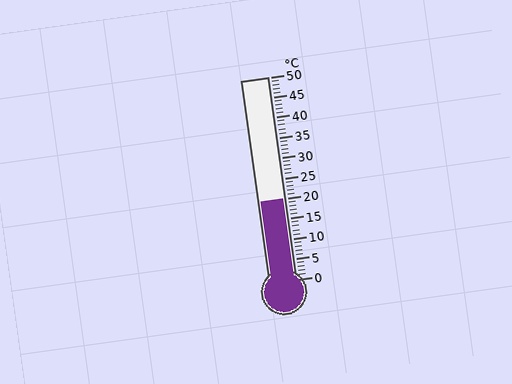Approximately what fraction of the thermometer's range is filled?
The thermometer is filled to approximately 40% of its range.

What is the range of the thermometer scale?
The thermometer scale ranges from 0°C to 50°C.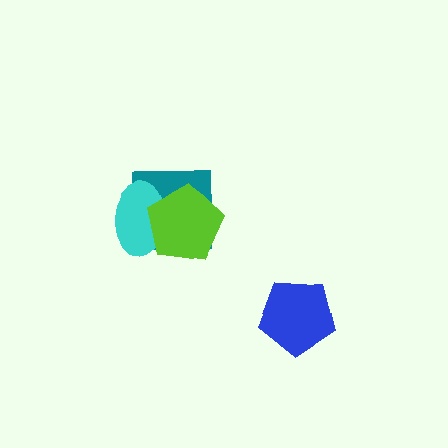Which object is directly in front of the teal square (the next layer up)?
The cyan ellipse is directly in front of the teal square.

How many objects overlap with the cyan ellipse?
2 objects overlap with the cyan ellipse.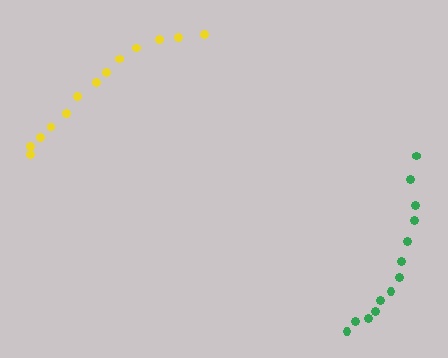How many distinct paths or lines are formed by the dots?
There are 2 distinct paths.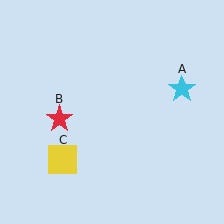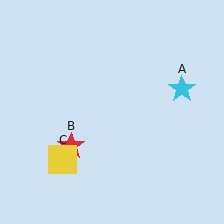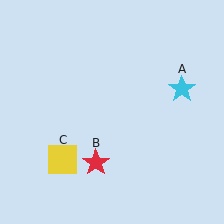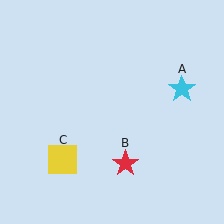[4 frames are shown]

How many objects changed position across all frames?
1 object changed position: red star (object B).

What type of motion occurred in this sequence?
The red star (object B) rotated counterclockwise around the center of the scene.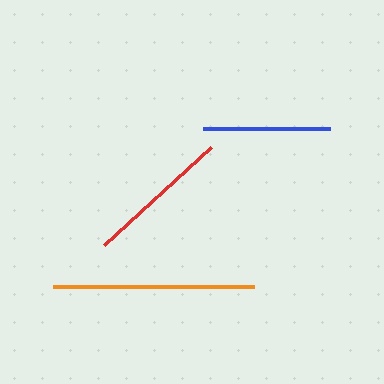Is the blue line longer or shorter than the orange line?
The orange line is longer than the blue line.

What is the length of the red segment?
The red segment is approximately 146 pixels long.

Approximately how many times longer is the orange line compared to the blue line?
The orange line is approximately 1.6 times the length of the blue line.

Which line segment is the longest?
The orange line is the longest at approximately 201 pixels.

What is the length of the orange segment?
The orange segment is approximately 201 pixels long.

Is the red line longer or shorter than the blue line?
The red line is longer than the blue line.